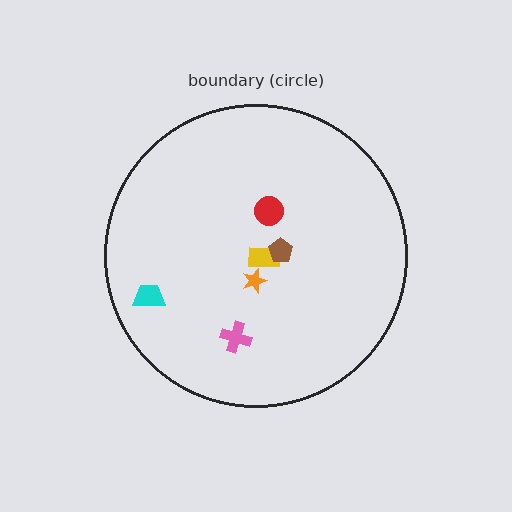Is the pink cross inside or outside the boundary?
Inside.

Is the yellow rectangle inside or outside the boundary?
Inside.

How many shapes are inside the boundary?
6 inside, 0 outside.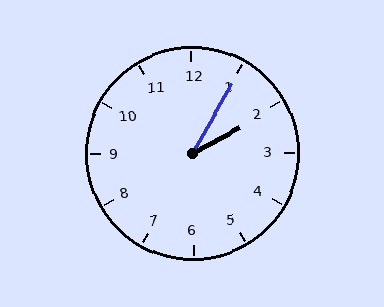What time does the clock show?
2:05.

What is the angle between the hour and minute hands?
Approximately 32 degrees.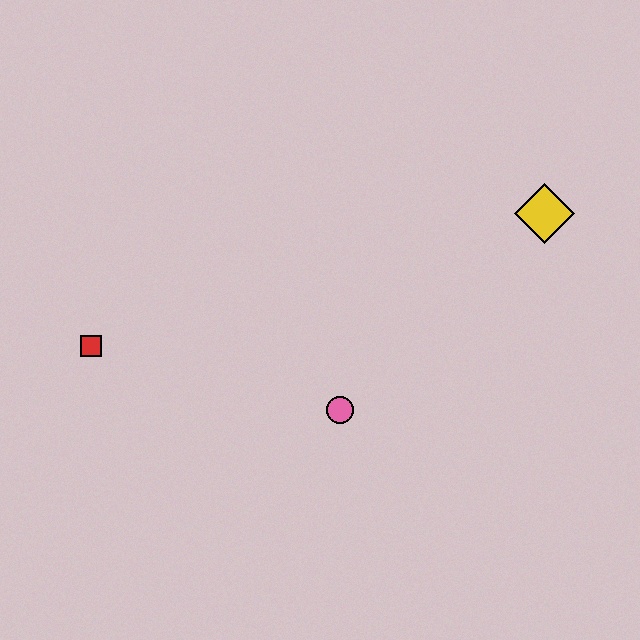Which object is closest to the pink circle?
The red square is closest to the pink circle.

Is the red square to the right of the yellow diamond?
No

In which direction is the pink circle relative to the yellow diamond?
The pink circle is to the left of the yellow diamond.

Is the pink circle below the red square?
Yes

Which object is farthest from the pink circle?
The yellow diamond is farthest from the pink circle.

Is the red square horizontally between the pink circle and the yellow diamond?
No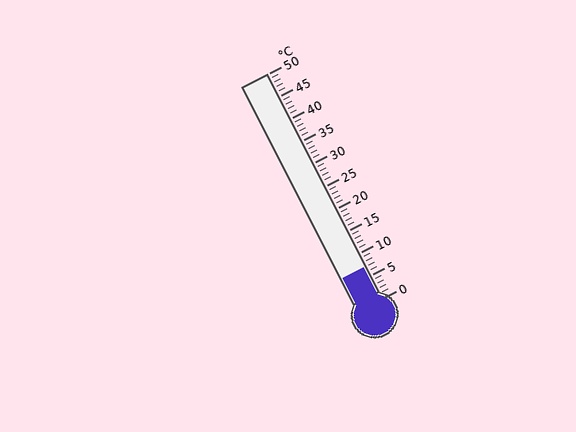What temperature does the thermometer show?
The thermometer shows approximately 7°C.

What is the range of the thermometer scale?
The thermometer scale ranges from 0°C to 50°C.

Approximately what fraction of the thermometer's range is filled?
The thermometer is filled to approximately 15% of its range.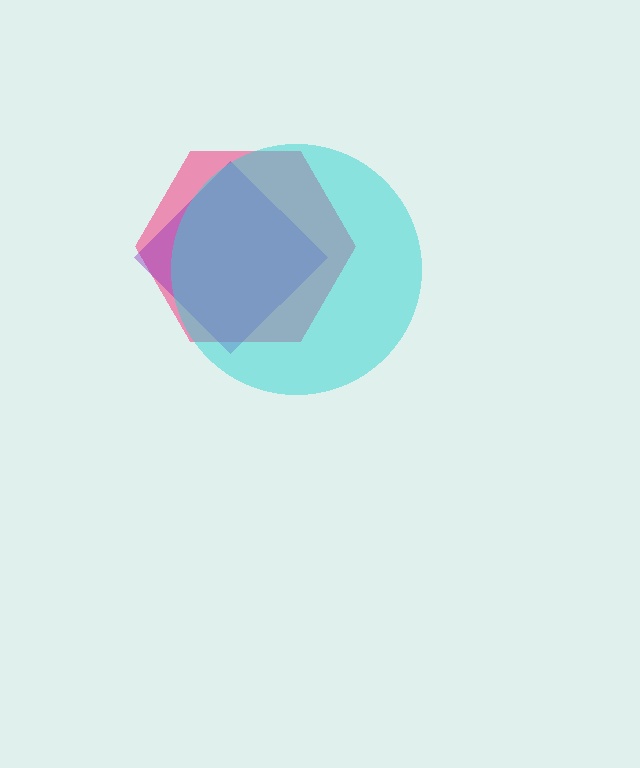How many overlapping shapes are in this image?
There are 3 overlapping shapes in the image.